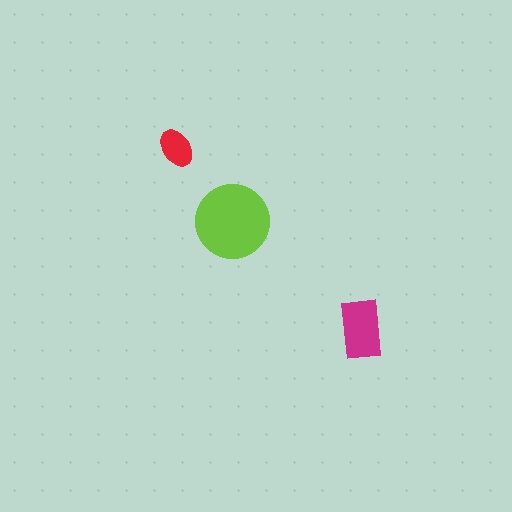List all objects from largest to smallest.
The lime circle, the magenta rectangle, the red ellipse.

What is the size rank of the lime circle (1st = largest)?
1st.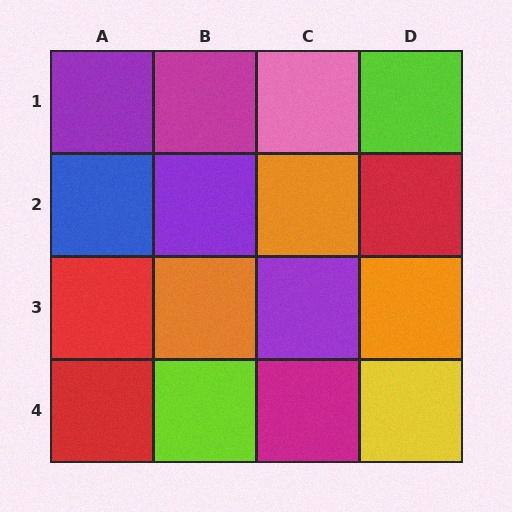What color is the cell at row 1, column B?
Magenta.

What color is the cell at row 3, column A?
Red.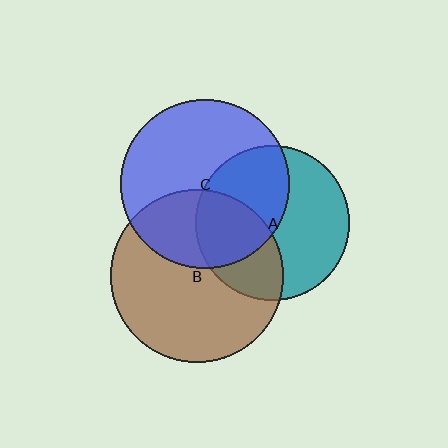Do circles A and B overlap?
Yes.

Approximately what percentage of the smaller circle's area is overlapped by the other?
Approximately 35%.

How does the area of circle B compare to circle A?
Approximately 1.3 times.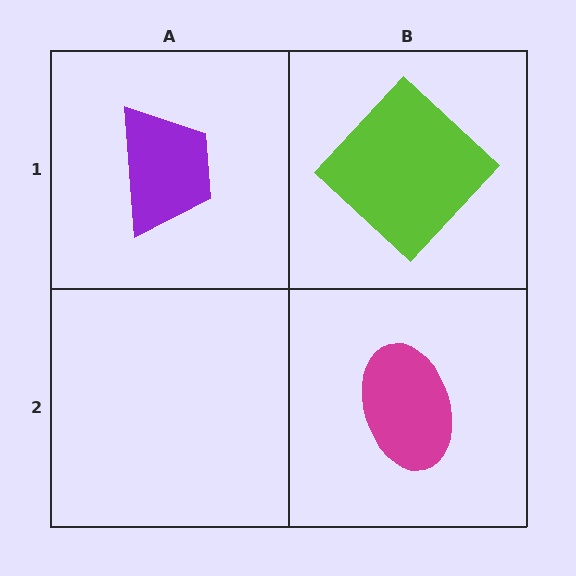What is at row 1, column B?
A lime diamond.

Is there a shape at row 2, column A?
No, that cell is empty.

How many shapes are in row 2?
1 shape.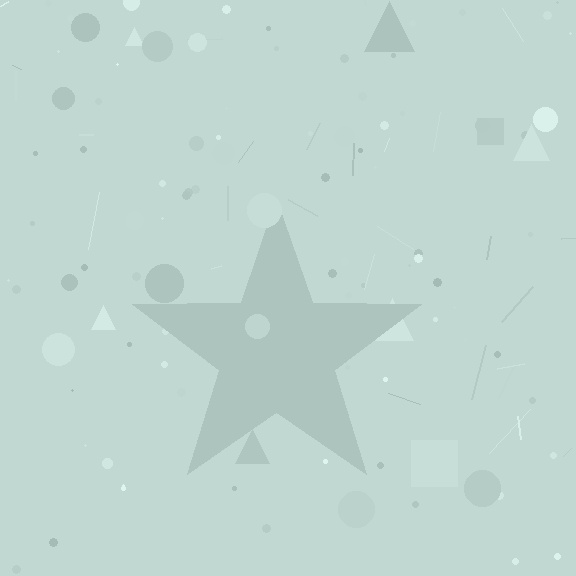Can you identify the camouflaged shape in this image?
The camouflaged shape is a star.